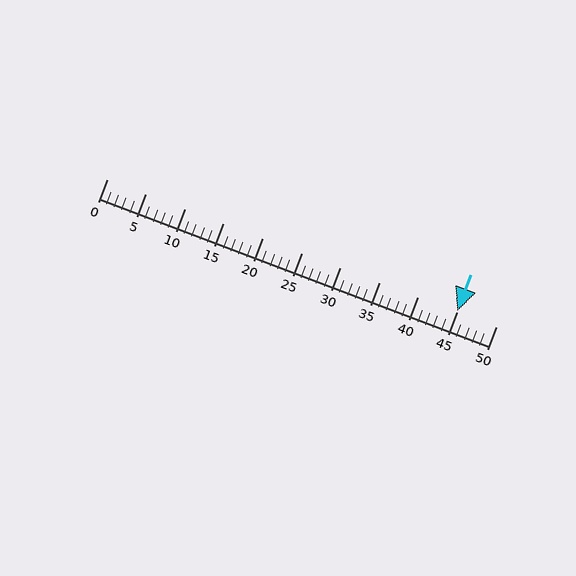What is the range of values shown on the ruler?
The ruler shows values from 0 to 50.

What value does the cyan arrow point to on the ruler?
The cyan arrow points to approximately 45.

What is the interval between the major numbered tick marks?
The major tick marks are spaced 5 units apart.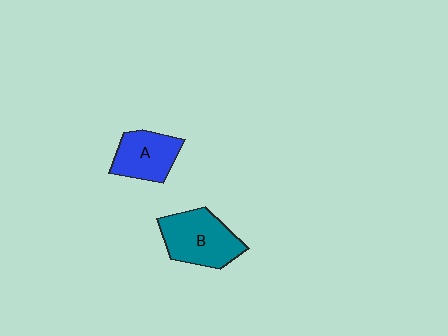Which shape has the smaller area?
Shape A (blue).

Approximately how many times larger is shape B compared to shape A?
Approximately 1.3 times.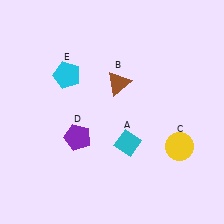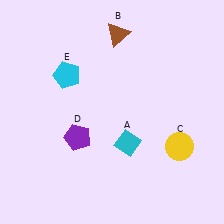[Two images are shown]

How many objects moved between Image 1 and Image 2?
1 object moved between the two images.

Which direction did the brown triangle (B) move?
The brown triangle (B) moved up.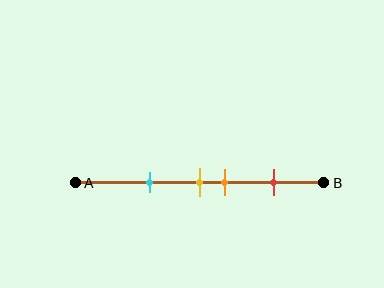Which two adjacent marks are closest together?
The yellow and orange marks are the closest adjacent pair.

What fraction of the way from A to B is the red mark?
The red mark is approximately 80% (0.8) of the way from A to B.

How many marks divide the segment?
There are 4 marks dividing the segment.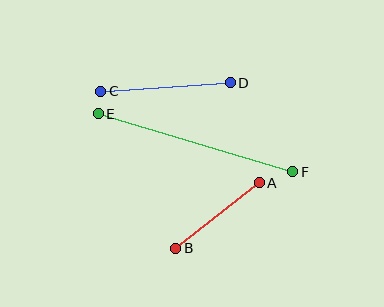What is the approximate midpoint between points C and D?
The midpoint is at approximately (165, 87) pixels.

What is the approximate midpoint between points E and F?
The midpoint is at approximately (196, 143) pixels.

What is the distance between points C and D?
The distance is approximately 130 pixels.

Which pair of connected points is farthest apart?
Points E and F are farthest apart.